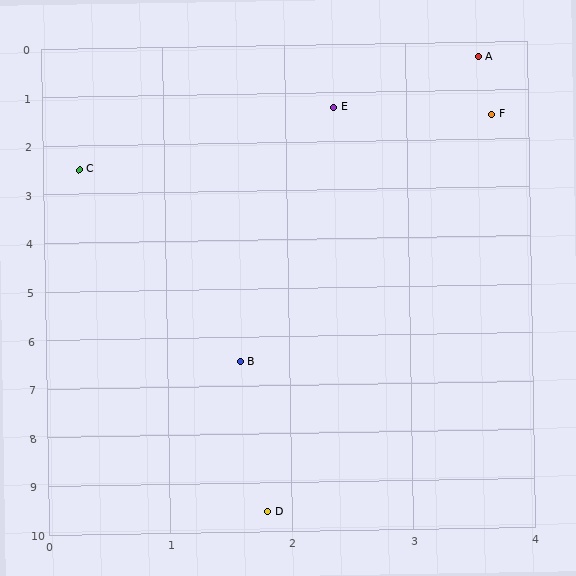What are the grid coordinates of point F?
Point F is at approximately (3.7, 1.5).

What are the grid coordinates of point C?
Point C is at approximately (0.3, 2.5).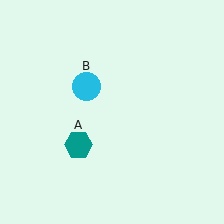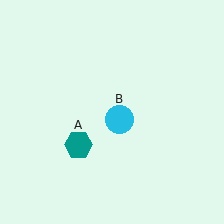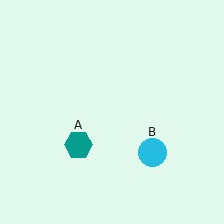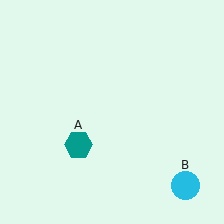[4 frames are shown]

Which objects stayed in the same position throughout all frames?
Teal hexagon (object A) remained stationary.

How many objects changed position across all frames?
1 object changed position: cyan circle (object B).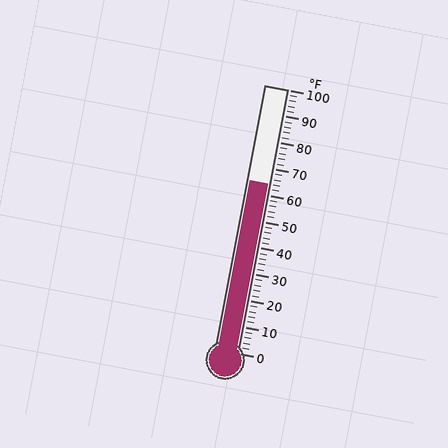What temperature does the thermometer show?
The thermometer shows approximately 64°F.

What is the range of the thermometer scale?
The thermometer scale ranges from 0°F to 100°F.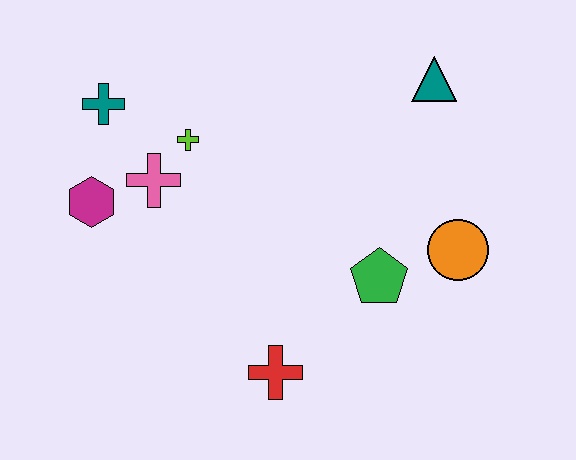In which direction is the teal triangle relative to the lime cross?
The teal triangle is to the right of the lime cross.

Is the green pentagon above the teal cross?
No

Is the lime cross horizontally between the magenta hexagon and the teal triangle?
Yes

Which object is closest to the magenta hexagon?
The pink cross is closest to the magenta hexagon.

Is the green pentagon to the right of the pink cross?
Yes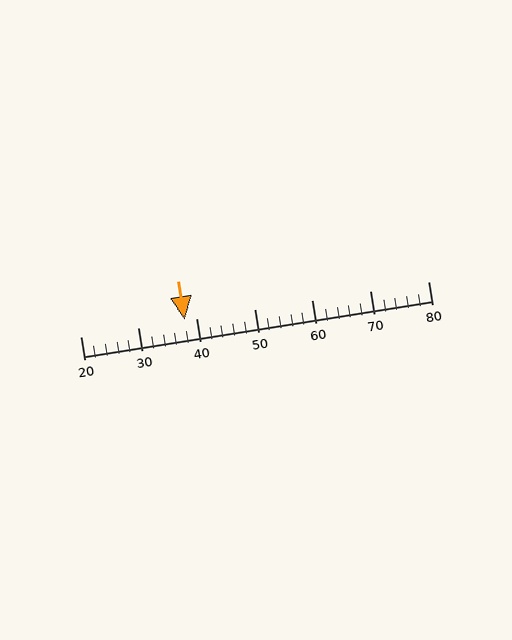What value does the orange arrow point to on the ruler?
The orange arrow points to approximately 38.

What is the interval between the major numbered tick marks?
The major tick marks are spaced 10 units apart.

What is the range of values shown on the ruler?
The ruler shows values from 20 to 80.